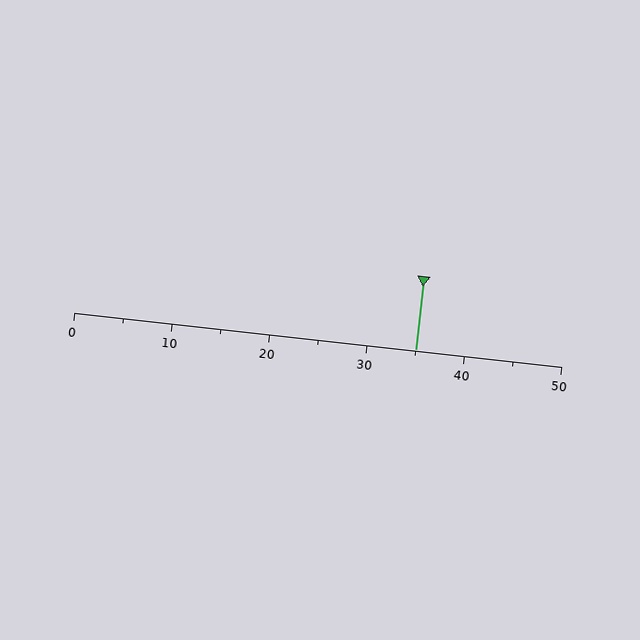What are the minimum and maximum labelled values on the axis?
The axis runs from 0 to 50.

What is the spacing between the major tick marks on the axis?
The major ticks are spaced 10 apart.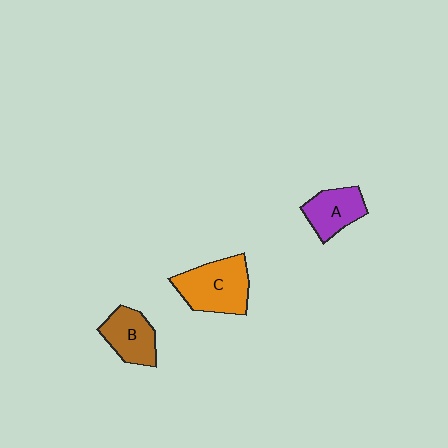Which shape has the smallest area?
Shape A (purple).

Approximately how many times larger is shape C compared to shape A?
Approximately 1.5 times.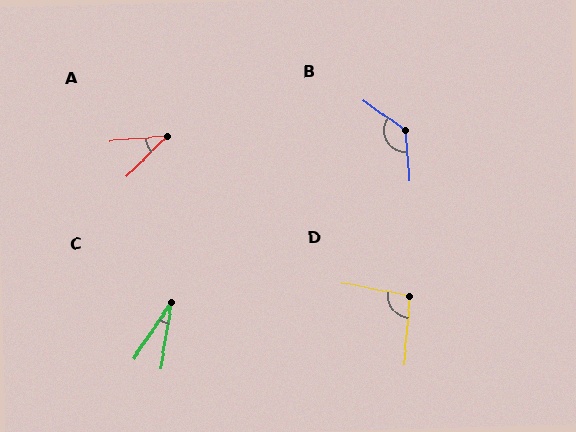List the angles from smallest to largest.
C (25°), A (40°), D (96°), B (130°).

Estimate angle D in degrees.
Approximately 96 degrees.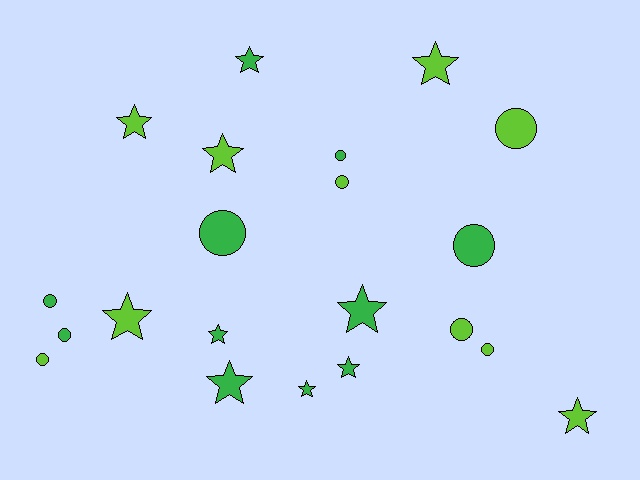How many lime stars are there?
There are 5 lime stars.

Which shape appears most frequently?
Star, with 11 objects.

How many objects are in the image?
There are 21 objects.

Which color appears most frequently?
Green, with 11 objects.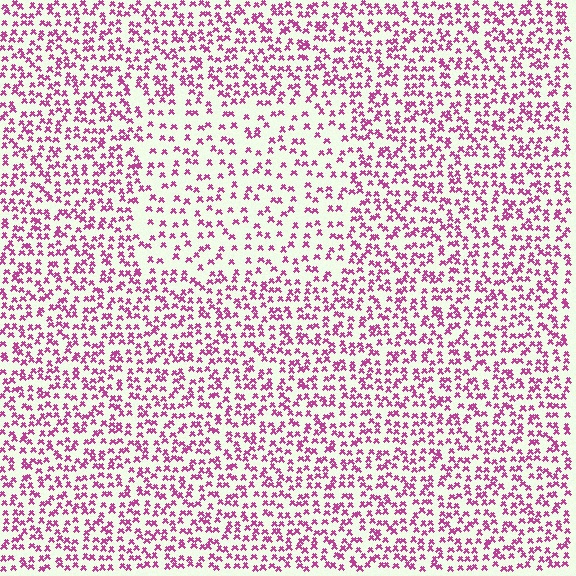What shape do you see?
I see a rectangle.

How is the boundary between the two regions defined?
The boundary is defined by a change in element density (approximately 1.8x ratio). All elements are the same color, size, and shape.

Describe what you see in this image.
The image contains small magenta elements arranged at two different densities. A rectangle-shaped region is visible where the elements are less densely packed than the surrounding area.